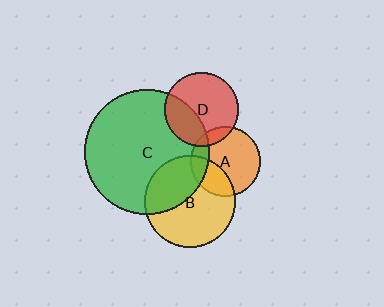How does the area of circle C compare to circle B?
Approximately 1.9 times.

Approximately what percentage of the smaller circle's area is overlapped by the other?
Approximately 40%.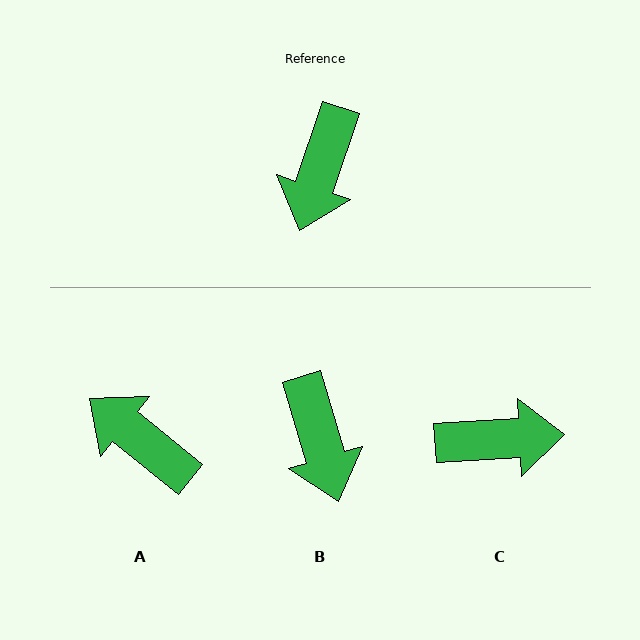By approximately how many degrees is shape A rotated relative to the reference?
Approximately 110 degrees clockwise.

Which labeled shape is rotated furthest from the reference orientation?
C, about 112 degrees away.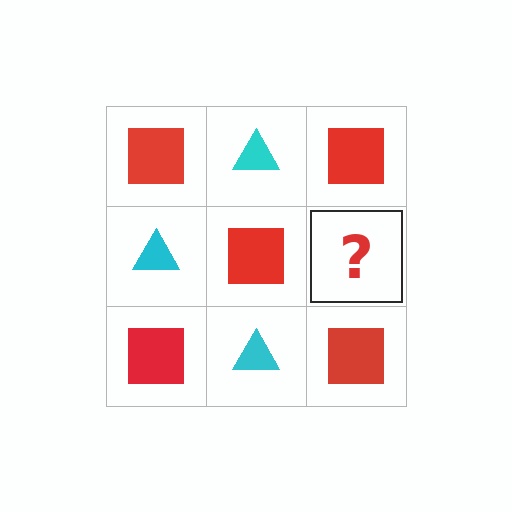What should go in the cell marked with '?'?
The missing cell should contain a cyan triangle.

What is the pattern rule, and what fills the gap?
The rule is that it alternates red square and cyan triangle in a checkerboard pattern. The gap should be filled with a cyan triangle.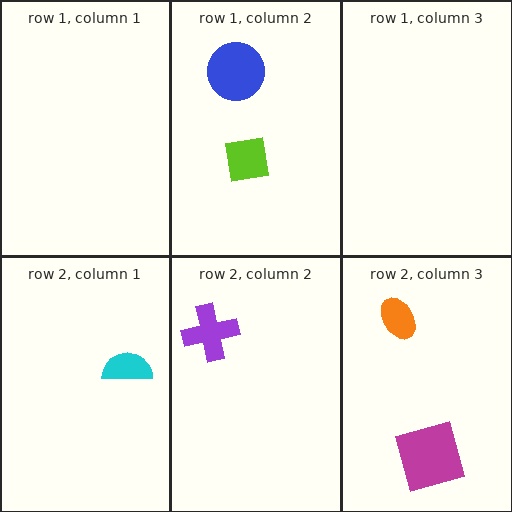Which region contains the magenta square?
The row 2, column 3 region.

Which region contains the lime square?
The row 1, column 2 region.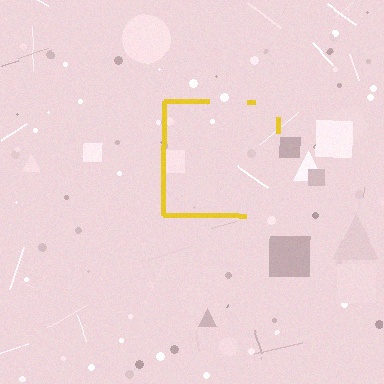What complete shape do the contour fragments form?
The contour fragments form a square.